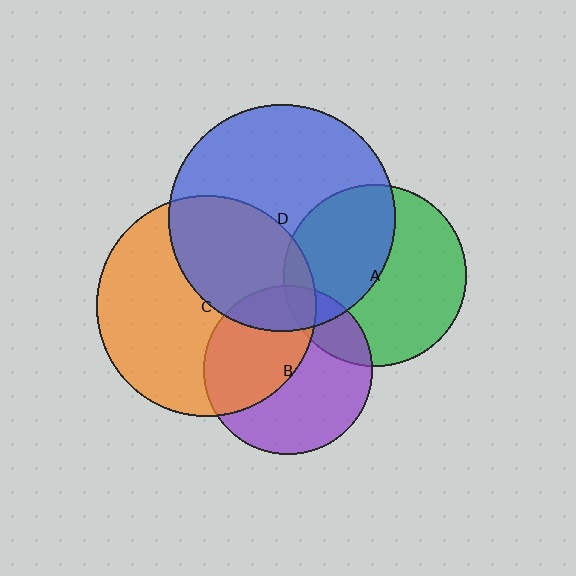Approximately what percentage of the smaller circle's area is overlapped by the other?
Approximately 10%.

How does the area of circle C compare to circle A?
Approximately 1.5 times.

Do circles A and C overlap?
Yes.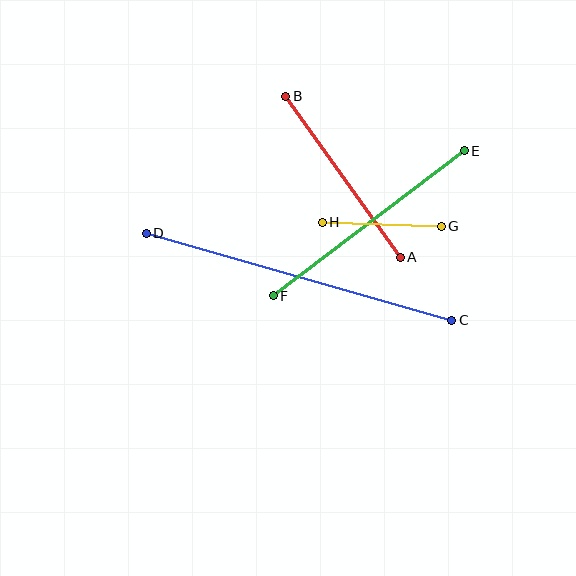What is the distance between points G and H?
The distance is approximately 119 pixels.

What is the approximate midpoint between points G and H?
The midpoint is at approximately (382, 224) pixels.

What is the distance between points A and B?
The distance is approximately 197 pixels.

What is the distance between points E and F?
The distance is approximately 240 pixels.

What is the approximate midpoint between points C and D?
The midpoint is at approximately (299, 277) pixels.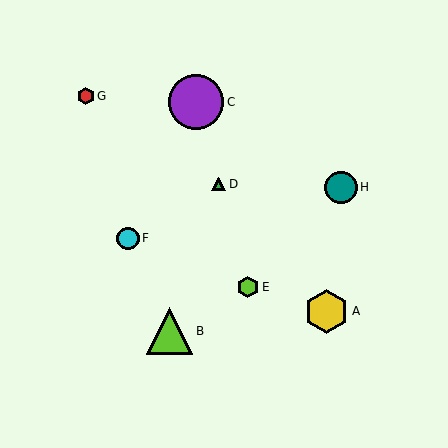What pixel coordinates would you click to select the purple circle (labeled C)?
Click at (196, 102) to select the purple circle C.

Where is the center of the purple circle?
The center of the purple circle is at (196, 102).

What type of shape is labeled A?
Shape A is a yellow hexagon.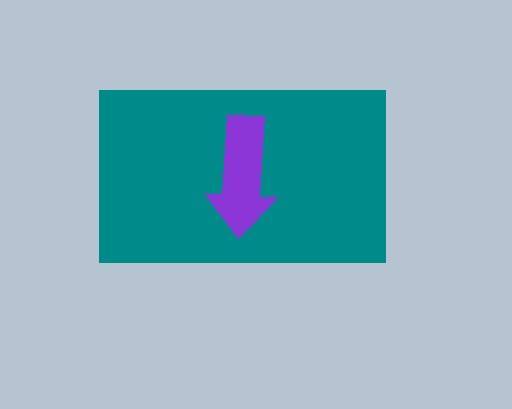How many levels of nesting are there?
2.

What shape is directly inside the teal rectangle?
The purple arrow.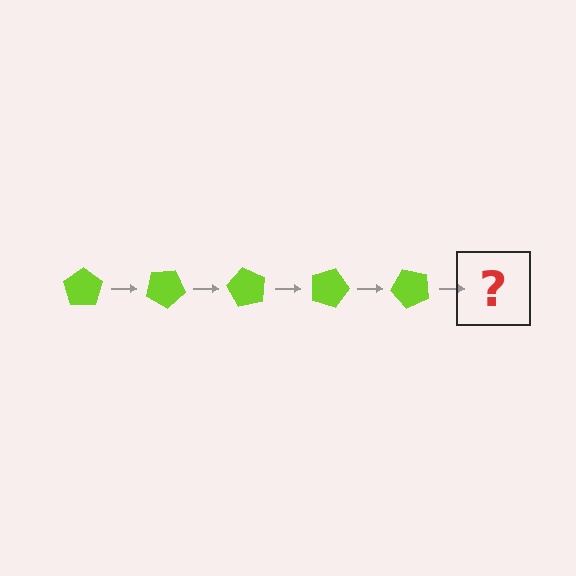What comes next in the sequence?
The next element should be a lime pentagon rotated 150 degrees.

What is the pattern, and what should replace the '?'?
The pattern is that the pentagon rotates 30 degrees each step. The '?' should be a lime pentagon rotated 150 degrees.